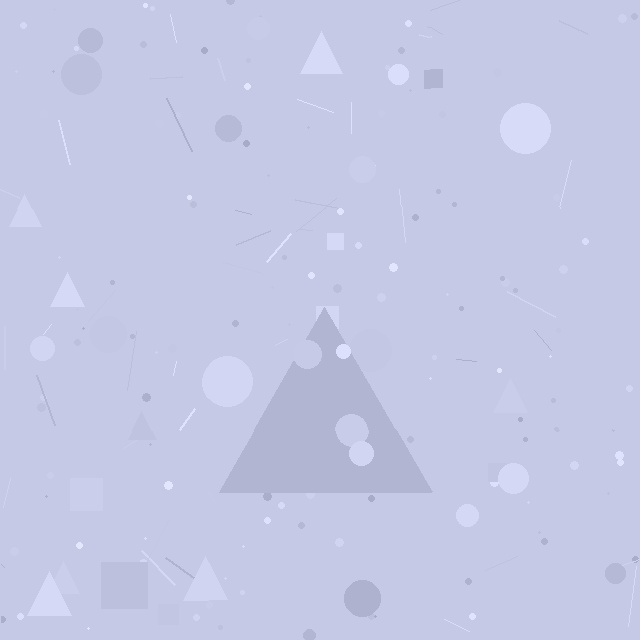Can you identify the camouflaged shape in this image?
The camouflaged shape is a triangle.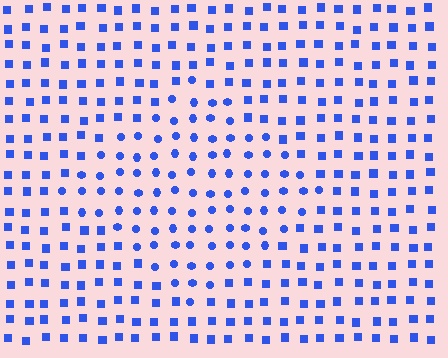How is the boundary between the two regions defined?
The boundary is defined by a change in element shape: circles inside vs. squares outside. All elements share the same color and spacing.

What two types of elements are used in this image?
The image uses circles inside the diamond region and squares outside it.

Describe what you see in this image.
The image is filled with small blue elements arranged in a uniform grid. A diamond-shaped region contains circles, while the surrounding area contains squares. The boundary is defined purely by the change in element shape.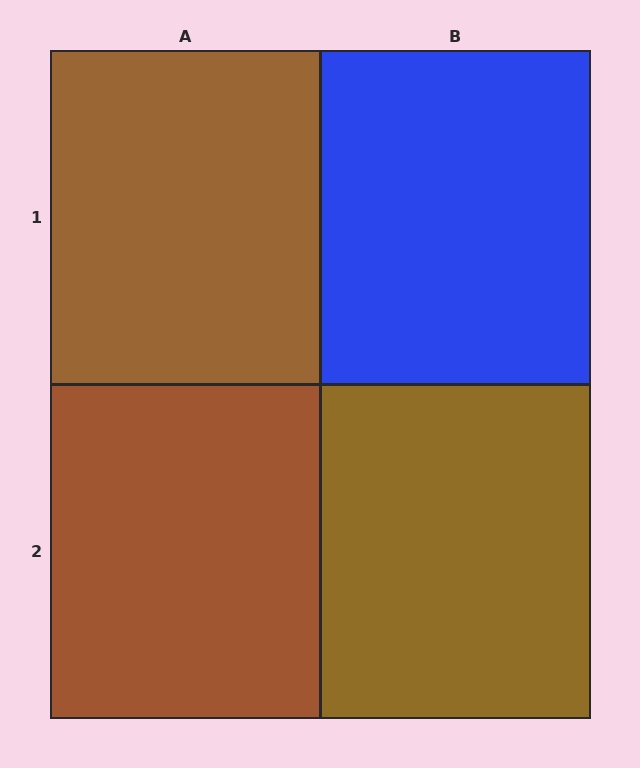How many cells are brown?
3 cells are brown.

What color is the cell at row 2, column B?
Brown.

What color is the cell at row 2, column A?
Brown.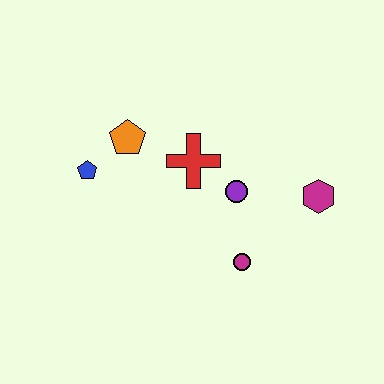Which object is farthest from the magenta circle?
The blue pentagon is farthest from the magenta circle.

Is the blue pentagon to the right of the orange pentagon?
No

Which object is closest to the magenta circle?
The purple circle is closest to the magenta circle.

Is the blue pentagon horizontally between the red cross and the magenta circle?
No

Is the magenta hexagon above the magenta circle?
Yes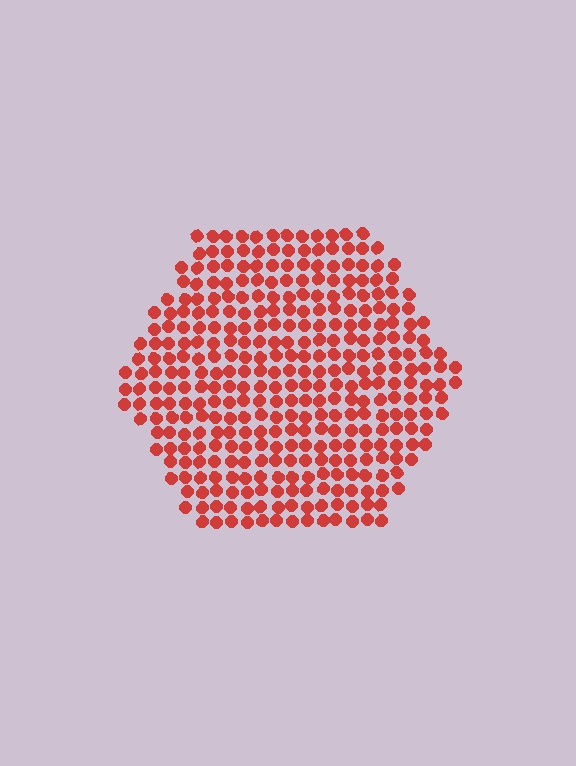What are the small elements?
The small elements are circles.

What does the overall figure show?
The overall figure shows a hexagon.